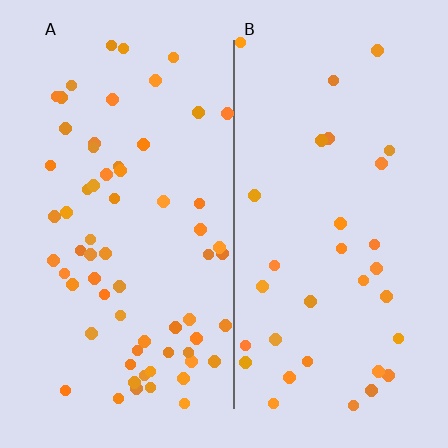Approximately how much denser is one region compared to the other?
Approximately 2.0× — region A over region B.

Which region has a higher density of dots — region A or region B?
A (the left).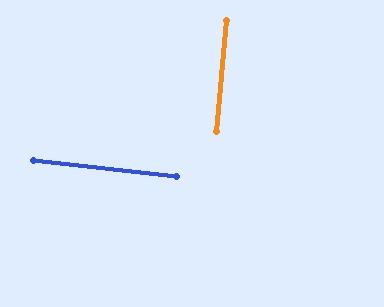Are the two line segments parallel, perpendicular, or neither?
Perpendicular — they meet at approximately 89°.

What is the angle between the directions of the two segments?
Approximately 89 degrees.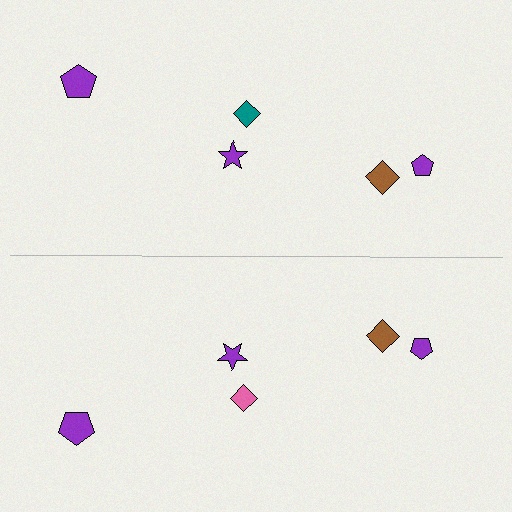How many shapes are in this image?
There are 10 shapes in this image.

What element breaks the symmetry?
The pink diamond on the bottom side breaks the symmetry — its mirror counterpart is teal.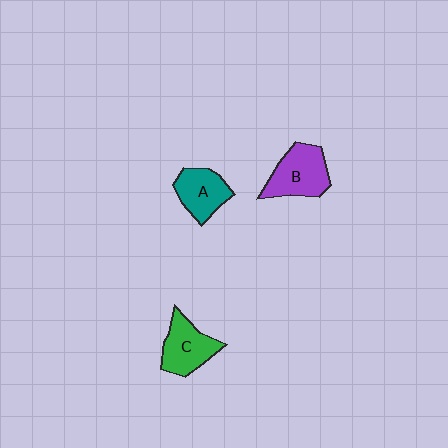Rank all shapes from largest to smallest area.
From largest to smallest: B (purple), C (green), A (teal).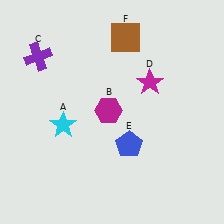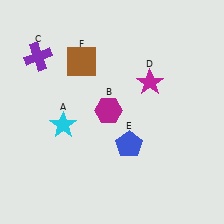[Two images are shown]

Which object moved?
The brown square (F) moved left.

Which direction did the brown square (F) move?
The brown square (F) moved left.